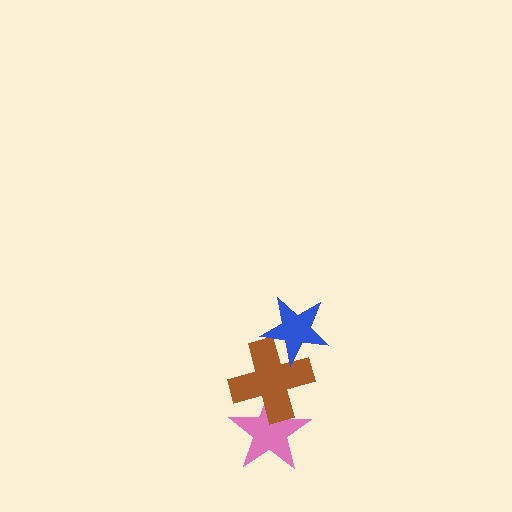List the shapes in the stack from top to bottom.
From top to bottom: the blue star, the brown cross, the pink star.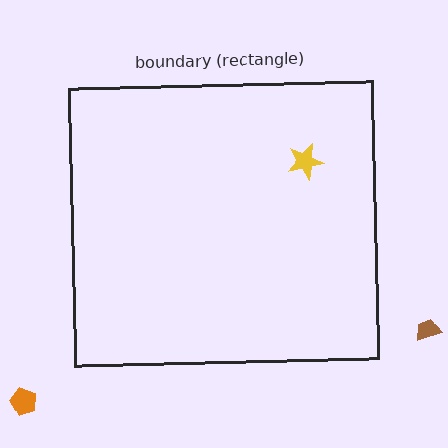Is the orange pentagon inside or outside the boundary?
Outside.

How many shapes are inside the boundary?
1 inside, 2 outside.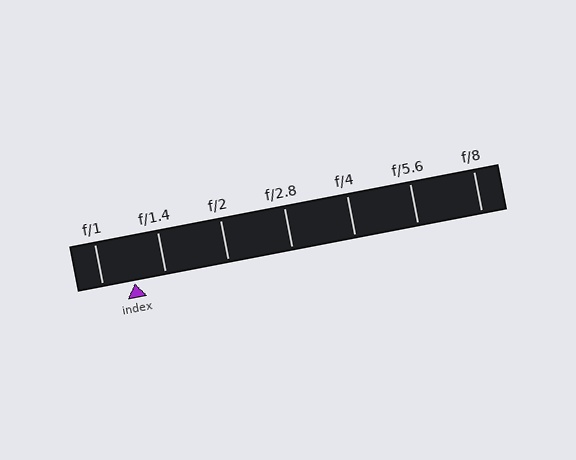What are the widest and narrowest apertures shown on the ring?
The widest aperture shown is f/1 and the narrowest is f/8.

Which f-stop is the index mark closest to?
The index mark is closest to f/1.4.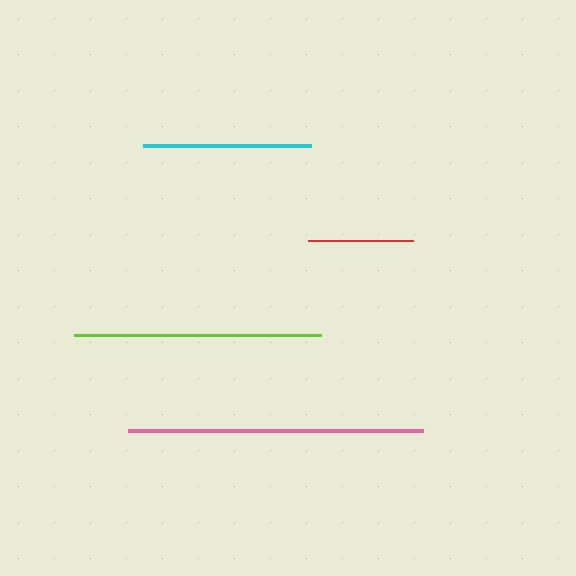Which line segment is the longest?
The pink line is the longest at approximately 295 pixels.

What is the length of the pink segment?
The pink segment is approximately 295 pixels long.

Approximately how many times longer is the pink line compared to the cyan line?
The pink line is approximately 1.8 times the length of the cyan line.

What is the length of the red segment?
The red segment is approximately 105 pixels long.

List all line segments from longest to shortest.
From longest to shortest: pink, lime, cyan, red.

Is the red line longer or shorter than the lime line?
The lime line is longer than the red line.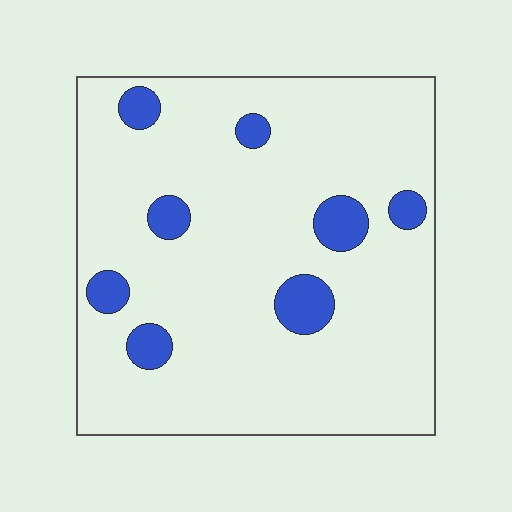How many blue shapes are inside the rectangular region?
8.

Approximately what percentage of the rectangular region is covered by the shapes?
Approximately 10%.